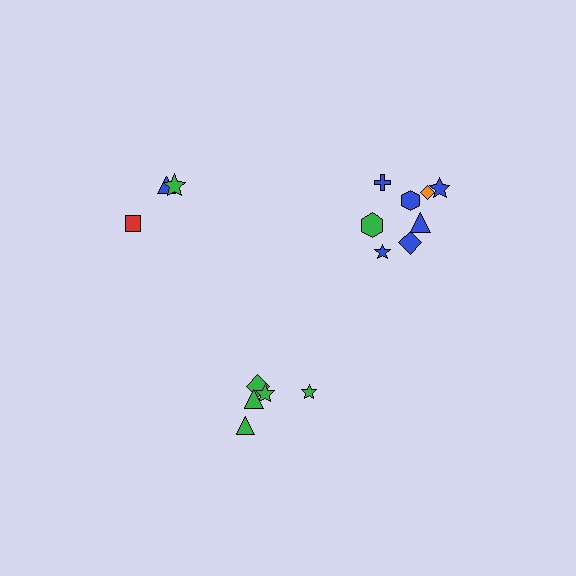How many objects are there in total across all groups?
There are 16 objects.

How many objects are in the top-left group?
There are 3 objects.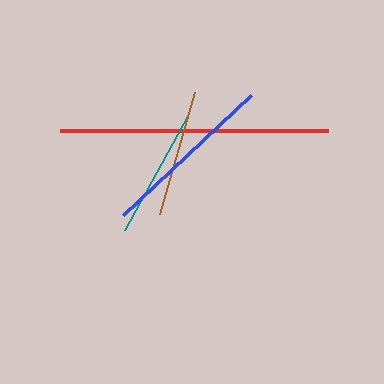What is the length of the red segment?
The red segment is approximately 268 pixels long.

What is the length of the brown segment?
The brown segment is approximately 127 pixels long.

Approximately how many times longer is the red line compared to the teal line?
The red line is approximately 2.0 times the length of the teal line.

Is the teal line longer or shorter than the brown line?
The teal line is longer than the brown line.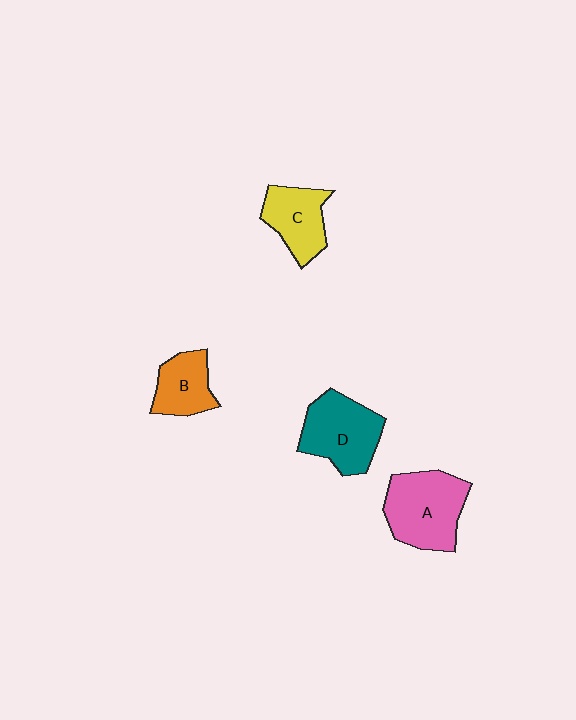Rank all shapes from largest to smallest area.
From largest to smallest: A (pink), D (teal), C (yellow), B (orange).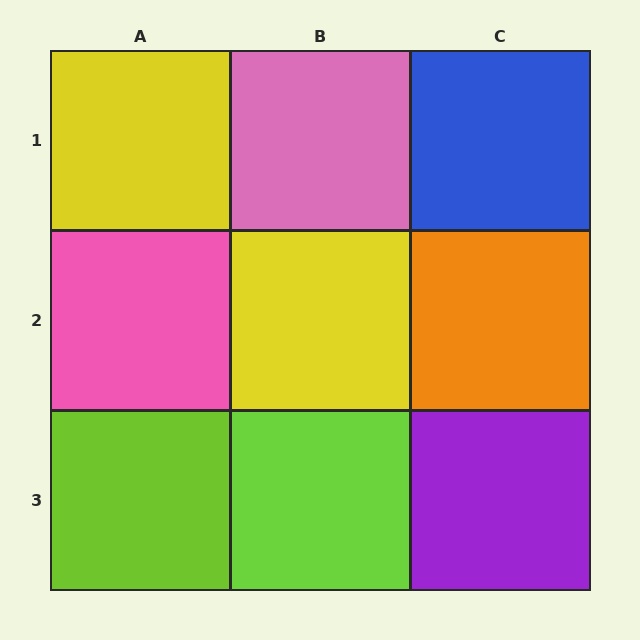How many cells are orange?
1 cell is orange.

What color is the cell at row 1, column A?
Yellow.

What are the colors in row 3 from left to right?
Lime, lime, purple.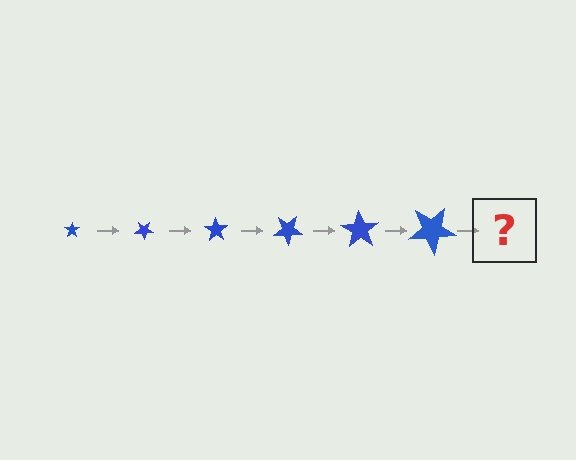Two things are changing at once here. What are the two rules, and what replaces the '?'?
The two rules are that the star grows larger each step and it rotates 35 degrees each step. The '?' should be a star, larger than the previous one and rotated 210 degrees from the start.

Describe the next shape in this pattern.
It should be a star, larger than the previous one and rotated 210 degrees from the start.